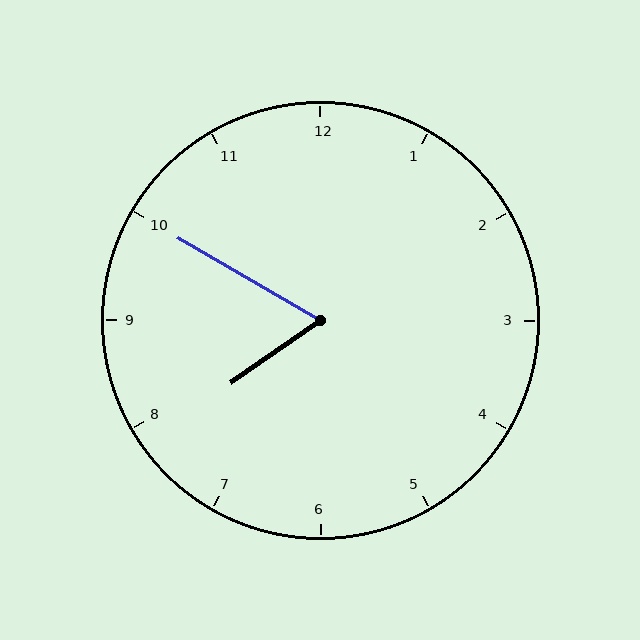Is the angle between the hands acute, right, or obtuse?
It is acute.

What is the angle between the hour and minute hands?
Approximately 65 degrees.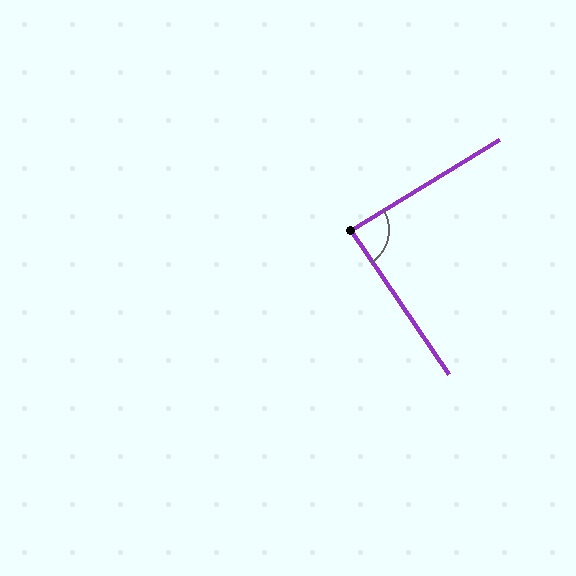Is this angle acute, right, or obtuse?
It is approximately a right angle.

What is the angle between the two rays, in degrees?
Approximately 87 degrees.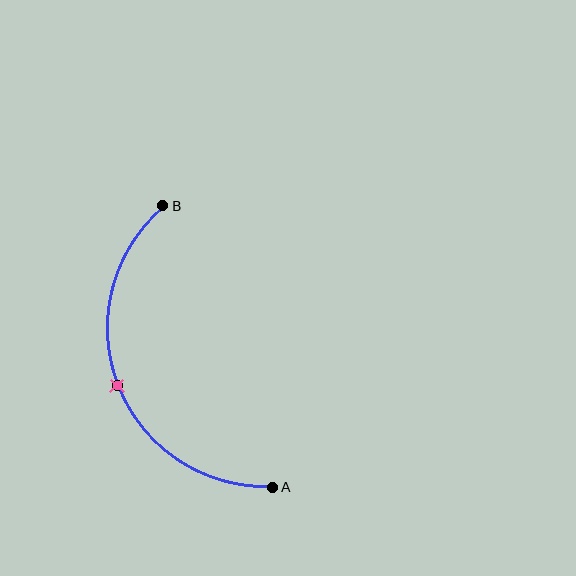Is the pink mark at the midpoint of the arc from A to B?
Yes. The pink mark lies on the arc at equal arc-length from both A and B — it is the arc midpoint.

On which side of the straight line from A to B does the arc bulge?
The arc bulges to the left of the straight line connecting A and B.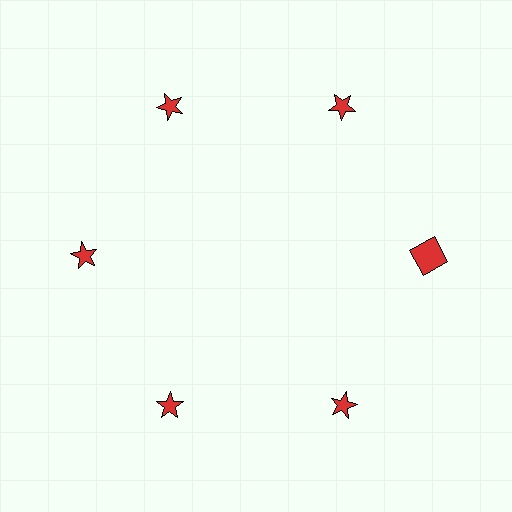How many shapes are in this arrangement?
There are 6 shapes arranged in a ring pattern.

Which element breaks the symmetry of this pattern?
The red square at roughly the 3 o'clock position breaks the symmetry. All other shapes are red stars.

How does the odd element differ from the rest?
It has a different shape: square instead of star.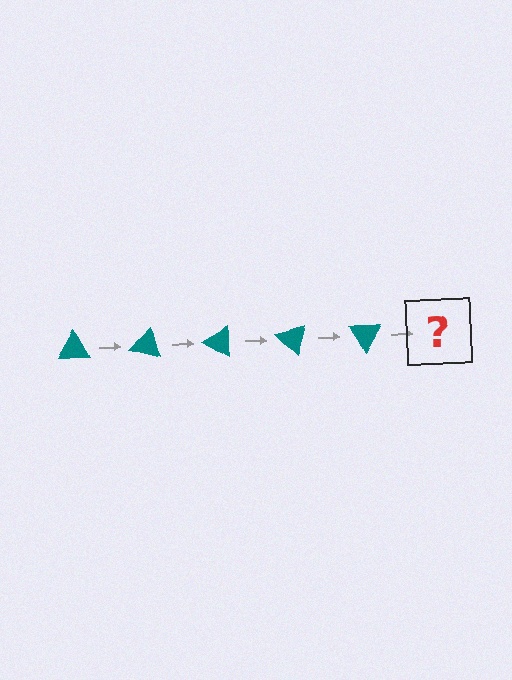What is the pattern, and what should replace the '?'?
The pattern is that the triangle rotates 15 degrees each step. The '?' should be a teal triangle rotated 75 degrees.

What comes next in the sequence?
The next element should be a teal triangle rotated 75 degrees.